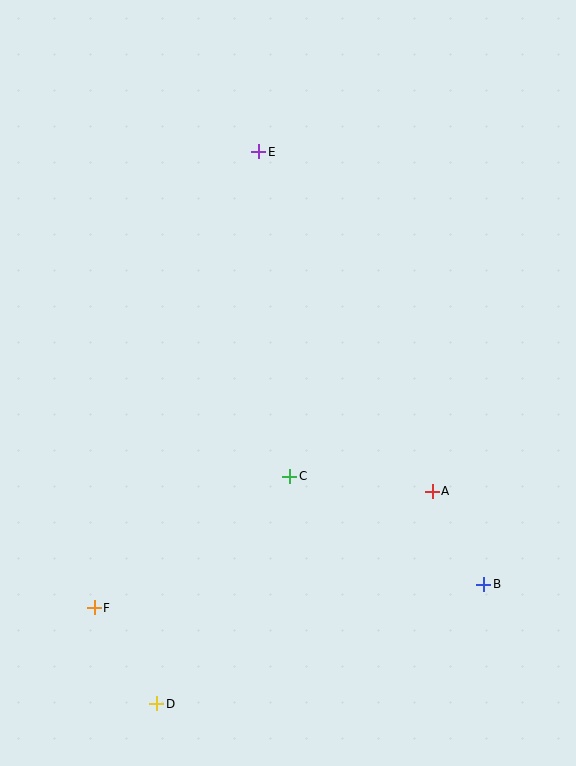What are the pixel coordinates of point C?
Point C is at (290, 476).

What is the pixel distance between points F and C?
The distance between F and C is 236 pixels.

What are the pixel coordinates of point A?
Point A is at (432, 491).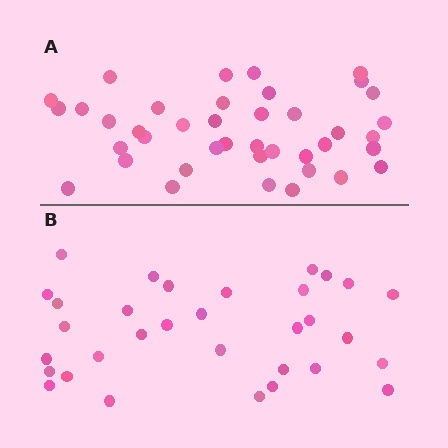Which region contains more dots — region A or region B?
Region A (the top region) has more dots.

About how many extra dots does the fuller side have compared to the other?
Region A has roughly 8 or so more dots than region B.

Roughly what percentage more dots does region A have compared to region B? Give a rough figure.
About 25% more.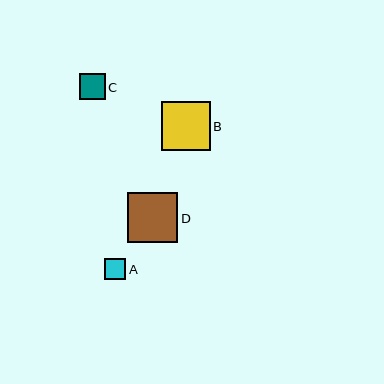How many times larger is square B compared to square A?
Square B is approximately 2.3 times the size of square A.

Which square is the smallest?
Square A is the smallest with a size of approximately 21 pixels.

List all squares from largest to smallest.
From largest to smallest: D, B, C, A.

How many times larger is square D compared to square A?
Square D is approximately 2.4 times the size of square A.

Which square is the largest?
Square D is the largest with a size of approximately 50 pixels.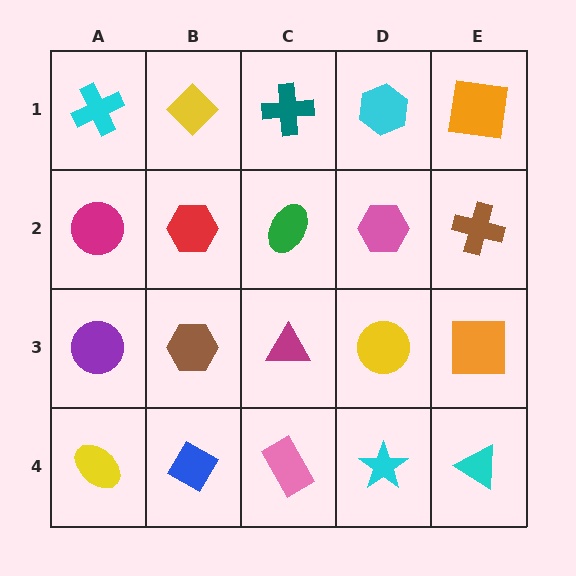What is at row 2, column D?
A pink hexagon.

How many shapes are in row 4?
5 shapes.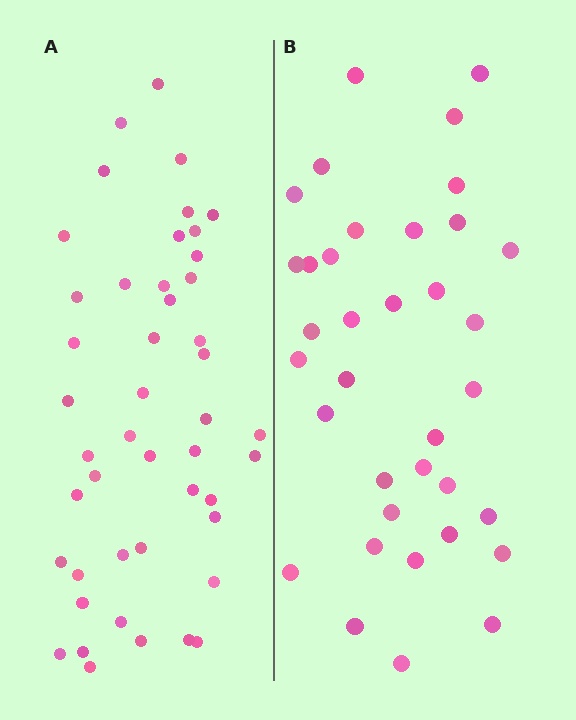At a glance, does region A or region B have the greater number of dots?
Region A (the left region) has more dots.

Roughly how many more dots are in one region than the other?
Region A has roughly 10 or so more dots than region B.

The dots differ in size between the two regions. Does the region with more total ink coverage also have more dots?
No. Region B has more total ink coverage because its dots are larger, but region A actually contains more individual dots. Total area can be misleading — the number of items is what matters here.